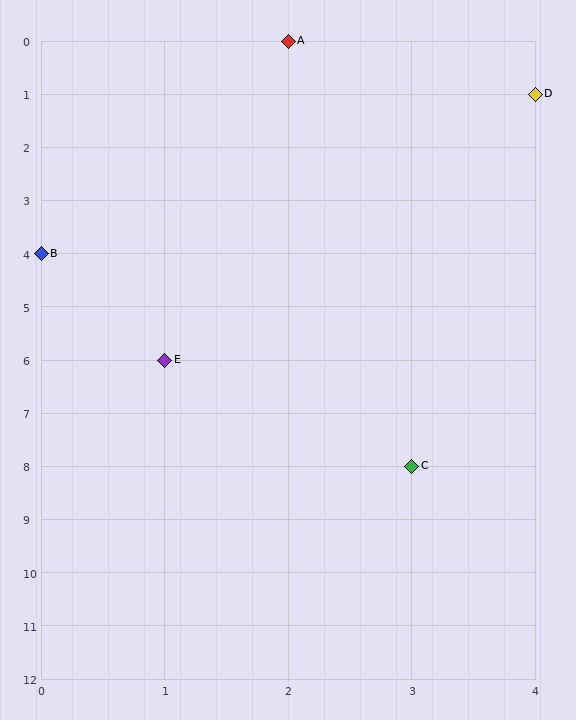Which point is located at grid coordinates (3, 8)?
Point C is at (3, 8).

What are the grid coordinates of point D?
Point D is at grid coordinates (4, 1).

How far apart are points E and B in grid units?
Points E and B are 1 column and 2 rows apart (about 2.2 grid units diagonally).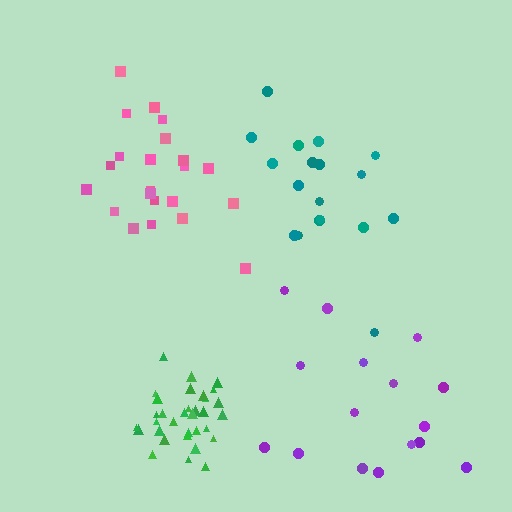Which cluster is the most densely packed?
Green.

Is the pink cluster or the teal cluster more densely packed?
Pink.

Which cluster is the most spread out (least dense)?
Purple.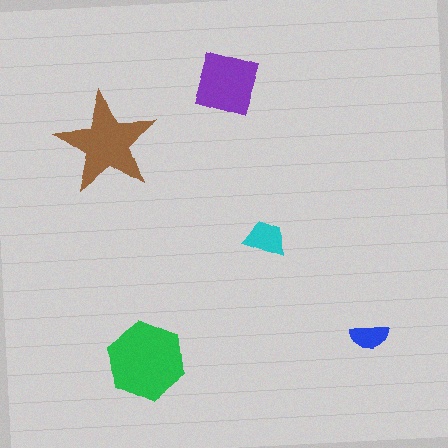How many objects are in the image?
There are 5 objects in the image.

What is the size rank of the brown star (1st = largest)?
2nd.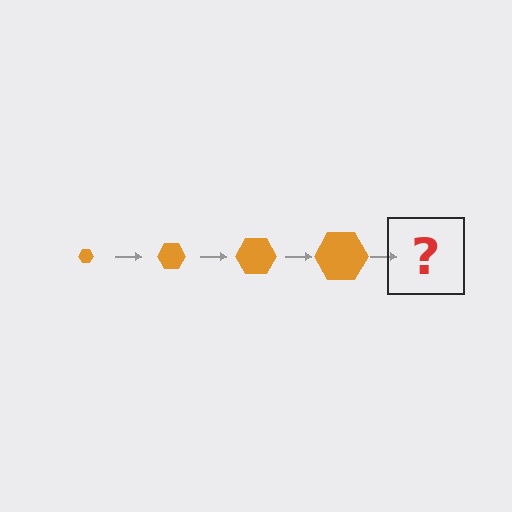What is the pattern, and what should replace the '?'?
The pattern is that the hexagon gets progressively larger each step. The '?' should be an orange hexagon, larger than the previous one.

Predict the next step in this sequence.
The next step is an orange hexagon, larger than the previous one.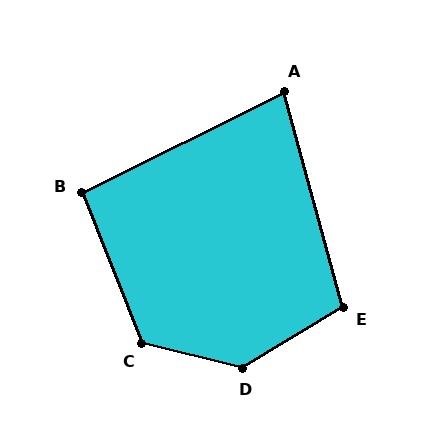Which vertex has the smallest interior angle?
A, at approximately 79 degrees.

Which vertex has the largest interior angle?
D, at approximately 135 degrees.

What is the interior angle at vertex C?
Approximately 125 degrees (obtuse).